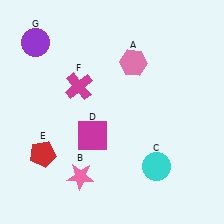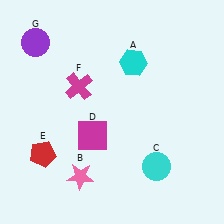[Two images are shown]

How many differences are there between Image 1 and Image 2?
There is 1 difference between the two images.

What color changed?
The hexagon (A) changed from pink in Image 1 to cyan in Image 2.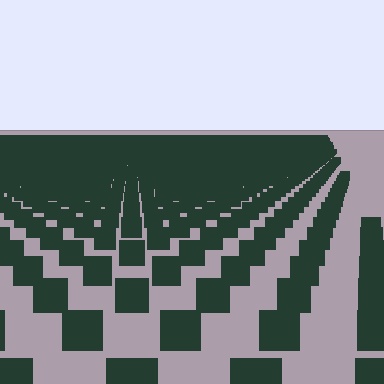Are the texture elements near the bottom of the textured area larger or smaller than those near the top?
Larger. Near the bottom, elements are closer to the viewer and appear at a bigger on-screen size.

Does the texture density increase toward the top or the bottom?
Density increases toward the top.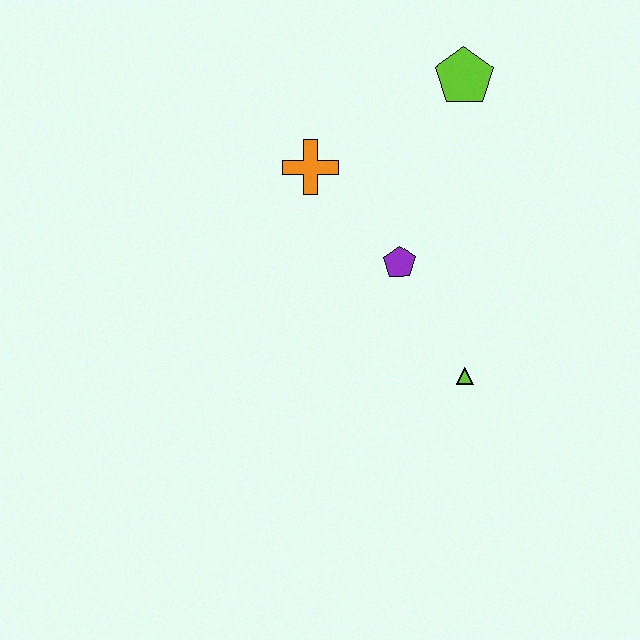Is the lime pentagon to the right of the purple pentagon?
Yes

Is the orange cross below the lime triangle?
No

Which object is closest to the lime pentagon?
The orange cross is closest to the lime pentagon.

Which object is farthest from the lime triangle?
The lime pentagon is farthest from the lime triangle.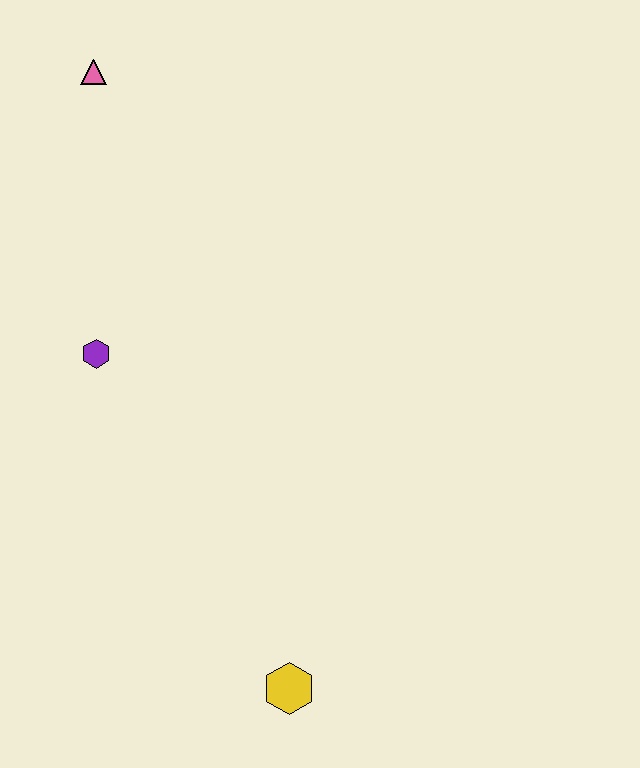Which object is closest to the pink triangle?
The purple hexagon is closest to the pink triangle.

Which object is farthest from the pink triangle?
The yellow hexagon is farthest from the pink triangle.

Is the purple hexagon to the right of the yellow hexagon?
No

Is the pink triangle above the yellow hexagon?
Yes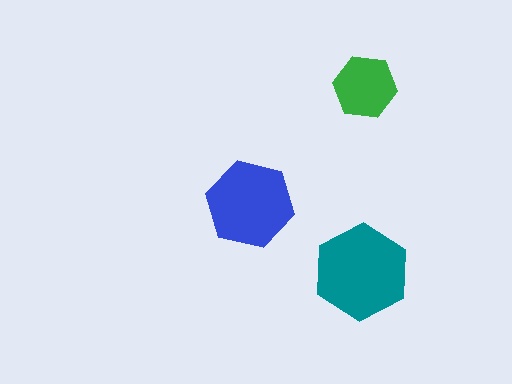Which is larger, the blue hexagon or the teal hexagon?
The teal one.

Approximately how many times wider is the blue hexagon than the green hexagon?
About 1.5 times wider.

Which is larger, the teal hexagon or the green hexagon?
The teal one.